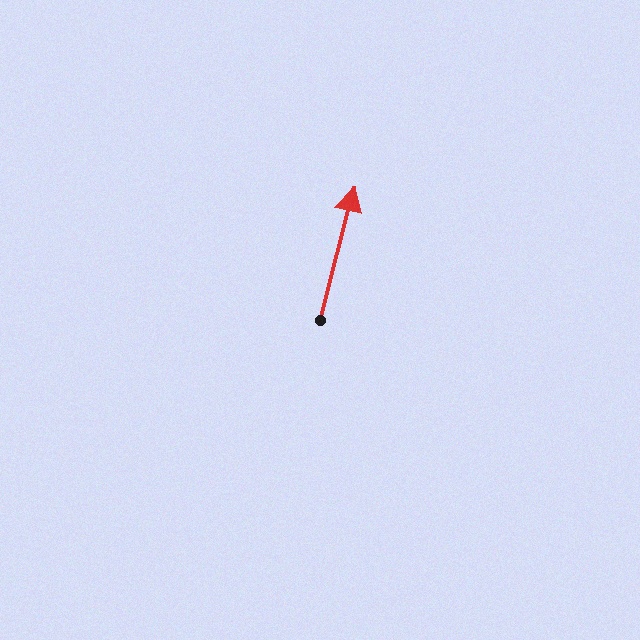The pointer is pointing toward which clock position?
Roughly 12 o'clock.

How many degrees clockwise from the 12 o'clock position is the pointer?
Approximately 14 degrees.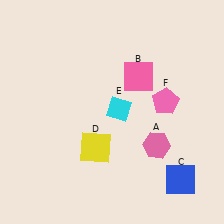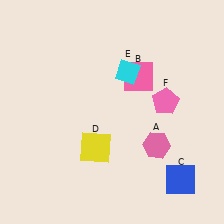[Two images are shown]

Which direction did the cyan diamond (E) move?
The cyan diamond (E) moved up.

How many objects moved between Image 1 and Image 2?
1 object moved between the two images.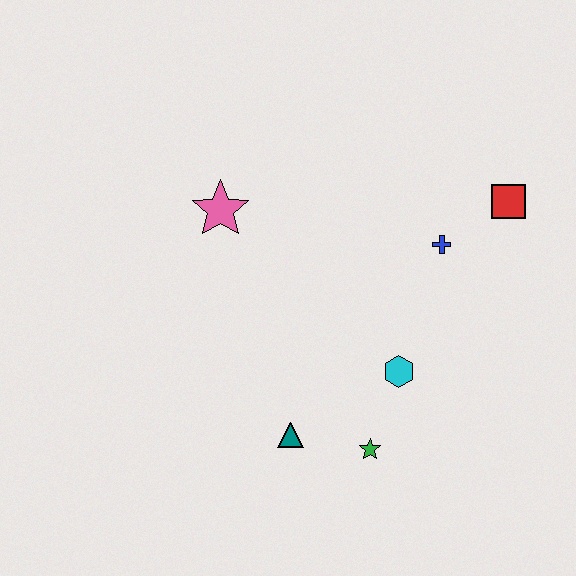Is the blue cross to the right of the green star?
Yes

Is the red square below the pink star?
No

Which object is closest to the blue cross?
The red square is closest to the blue cross.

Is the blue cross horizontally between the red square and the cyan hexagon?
Yes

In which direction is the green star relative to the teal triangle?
The green star is to the right of the teal triangle.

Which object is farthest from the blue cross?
The teal triangle is farthest from the blue cross.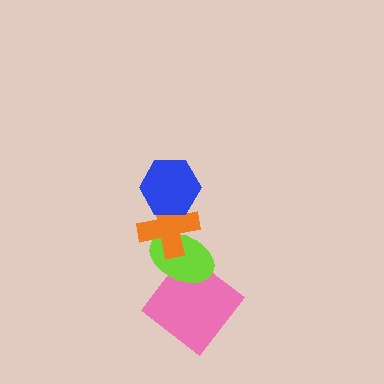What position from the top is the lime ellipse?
The lime ellipse is 3rd from the top.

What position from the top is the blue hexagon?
The blue hexagon is 1st from the top.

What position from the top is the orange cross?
The orange cross is 2nd from the top.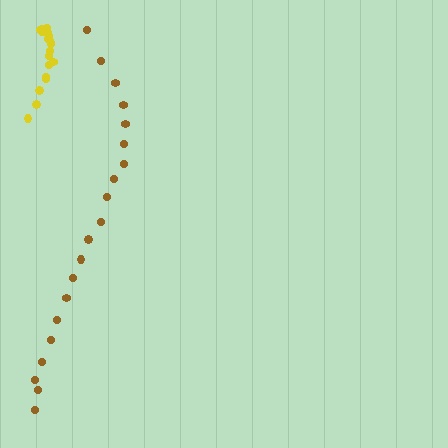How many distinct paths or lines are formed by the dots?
There are 2 distinct paths.